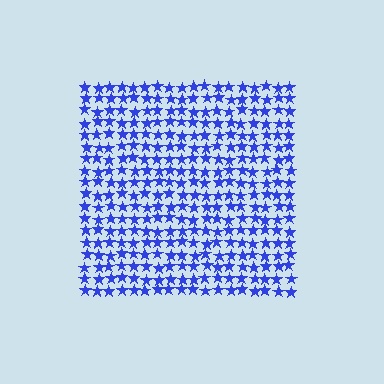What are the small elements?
The small elements are stars.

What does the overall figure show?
The overall figure shows a square.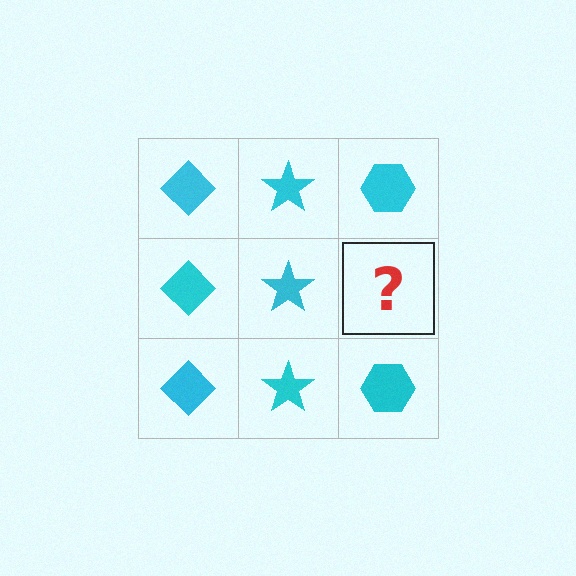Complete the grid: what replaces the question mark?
The question mark should be replaced with a cyan hexagon.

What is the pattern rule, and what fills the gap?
The rule is that each column has a consistent shape. The gap should be filled with a cyan hexagon.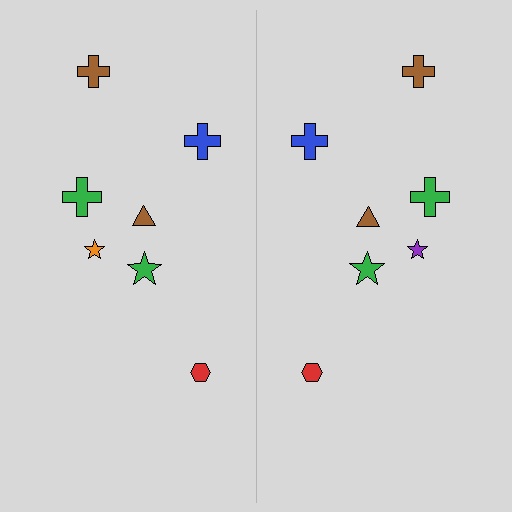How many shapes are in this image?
There are 14 shapes in this image.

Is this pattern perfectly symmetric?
No, the pattern is not perfectly symmetric. The purple star on the right side breaks the symmetry — its mirror counterpart is orange.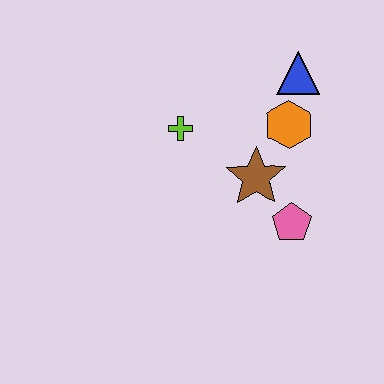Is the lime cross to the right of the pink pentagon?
No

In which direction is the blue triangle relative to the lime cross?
The blue triangle is to the right of the lime cross.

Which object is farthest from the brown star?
The blue triangle is farthest from the brown star.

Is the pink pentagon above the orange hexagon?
No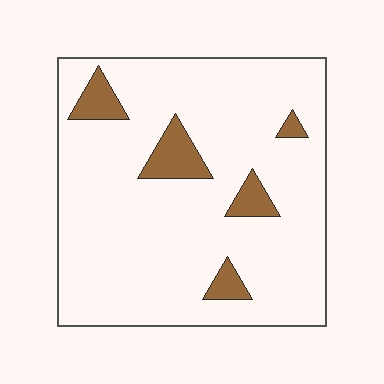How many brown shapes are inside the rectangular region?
5.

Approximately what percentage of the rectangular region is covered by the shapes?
Approximately 10%.